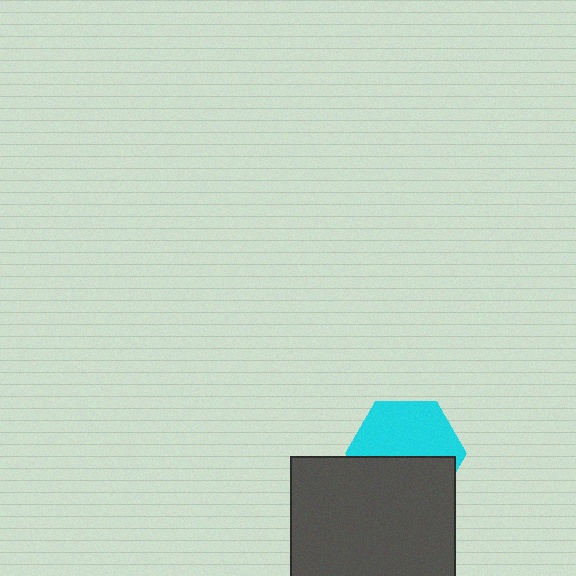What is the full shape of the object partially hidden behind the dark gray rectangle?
The partially hidden object is a cyan hexagon.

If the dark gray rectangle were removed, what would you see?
You would see the complete cyan hexagon.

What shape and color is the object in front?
The object in front is a dark gray rectangle.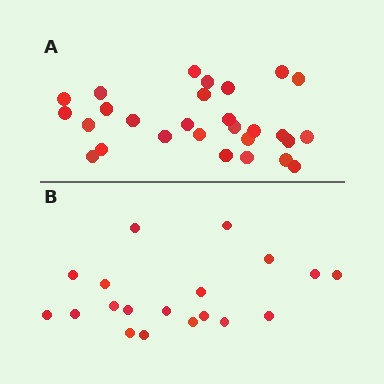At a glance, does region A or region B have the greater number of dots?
Region A (the top region) has more dots.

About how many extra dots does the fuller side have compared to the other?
Region A has roughly 8 or so more dots than region B.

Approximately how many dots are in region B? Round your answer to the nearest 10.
About 20 dots. (The exact count is 19, which rounds to 20.)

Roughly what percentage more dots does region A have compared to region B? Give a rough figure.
About 45% more.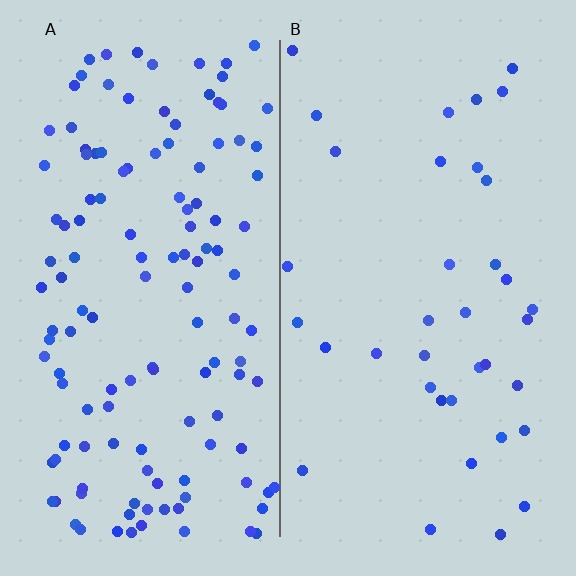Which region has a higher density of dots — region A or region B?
A (the left).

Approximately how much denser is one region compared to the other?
Approximately 3.5× — region A over region B.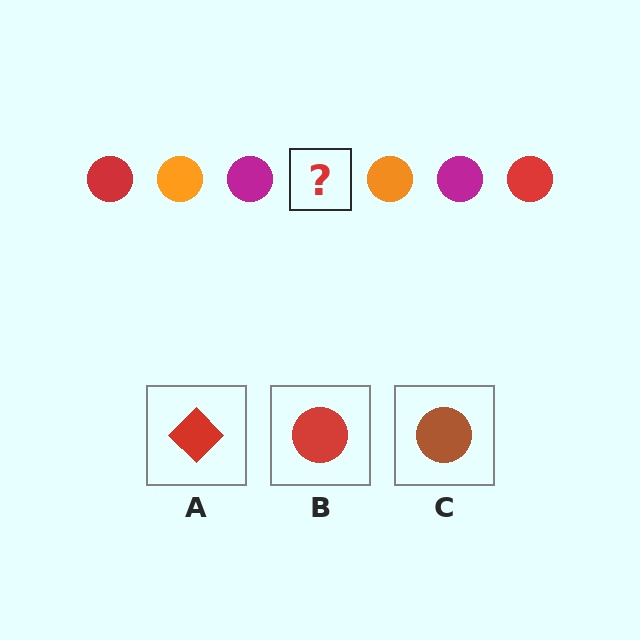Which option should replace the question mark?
Option B.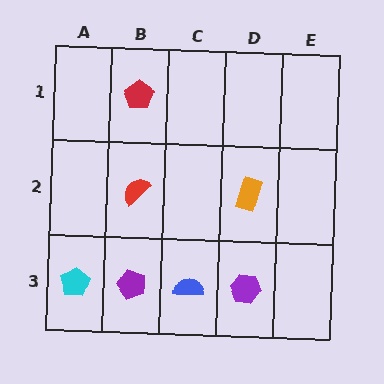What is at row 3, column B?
A purple pentagon.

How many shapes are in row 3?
4 shapes.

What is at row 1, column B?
A red pentagon.